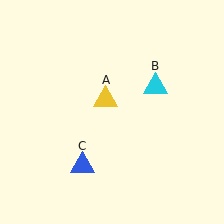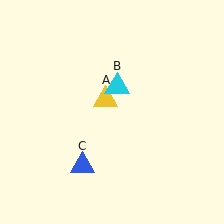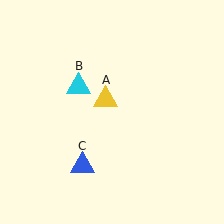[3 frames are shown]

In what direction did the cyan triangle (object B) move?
The cyan triangle (object B) moved left.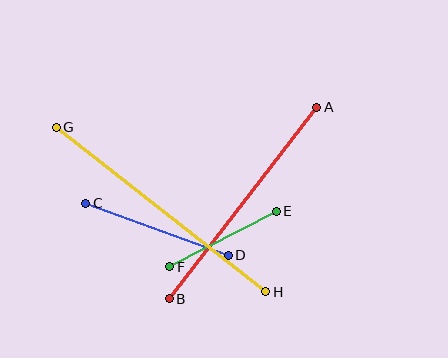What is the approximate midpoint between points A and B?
The midpoint is at approximately (243, 203) pixels.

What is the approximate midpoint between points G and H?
The midpoint is at approximately (161, 209) pixels.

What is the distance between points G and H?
The distance is approximately 266 pixels.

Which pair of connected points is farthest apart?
Points G and H are farthest apart.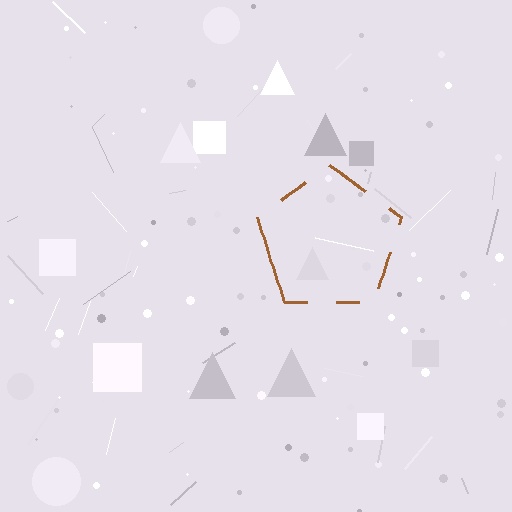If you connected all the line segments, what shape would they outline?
They would outline a pentagon.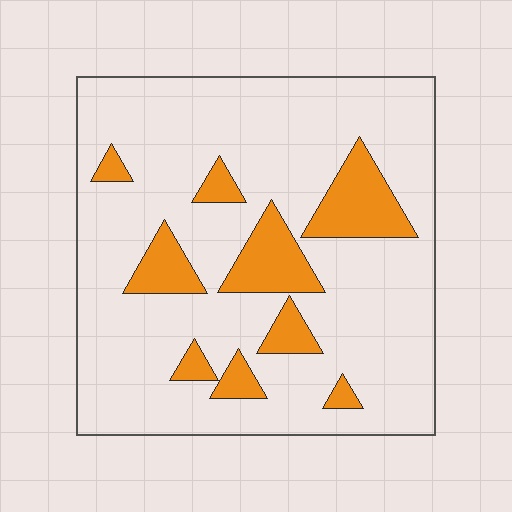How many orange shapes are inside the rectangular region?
9.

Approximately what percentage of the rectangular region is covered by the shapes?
Approximately 15%.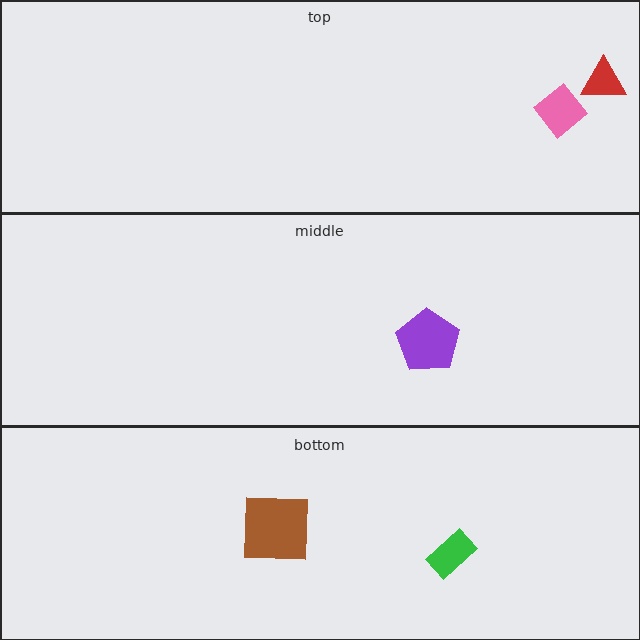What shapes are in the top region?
The red triangle, the pink diamond.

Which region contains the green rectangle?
The bottom region.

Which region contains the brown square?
The bottom region.